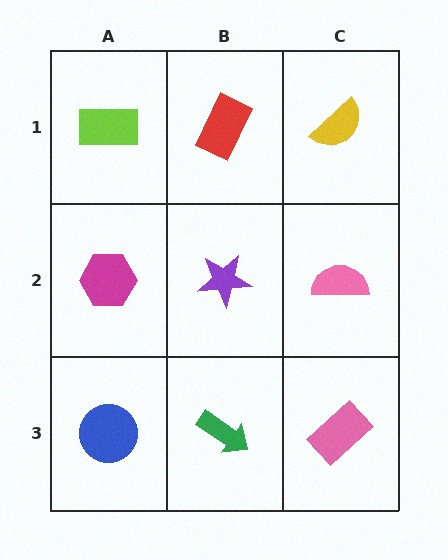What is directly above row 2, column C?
A yellow semicircle.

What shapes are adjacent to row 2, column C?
A yellow semicircle (row 1, column C), a pink rectangle (row 3, column C), a purple star (row 2, column B).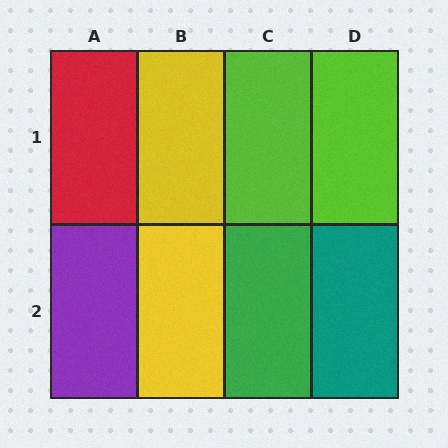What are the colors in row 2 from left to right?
Purple, yellow, green, teal.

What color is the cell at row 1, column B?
Yellow.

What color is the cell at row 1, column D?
Lime.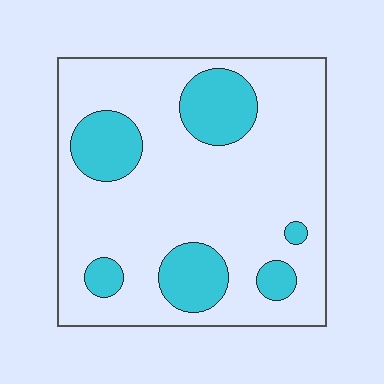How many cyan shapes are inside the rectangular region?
6.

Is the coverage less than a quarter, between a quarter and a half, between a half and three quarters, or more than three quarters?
Less than a quarter.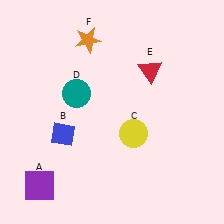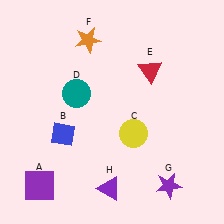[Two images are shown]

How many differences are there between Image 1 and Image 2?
There are 2 differences between the two images.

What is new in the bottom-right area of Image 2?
A purple star (G) was added in the bottom-right area of Image 2.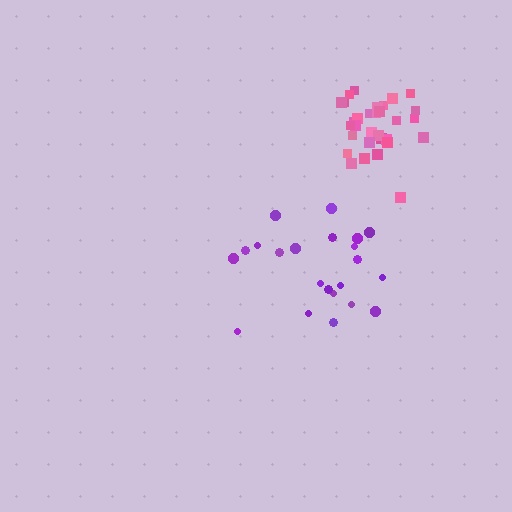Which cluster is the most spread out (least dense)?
Purple.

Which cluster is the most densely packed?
Pink.